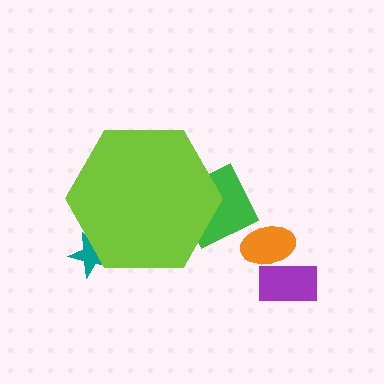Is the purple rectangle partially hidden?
No, the purple rectangle is fully visible.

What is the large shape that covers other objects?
A lime hexagon.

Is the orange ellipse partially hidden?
No, the orange ellipse is fully visible.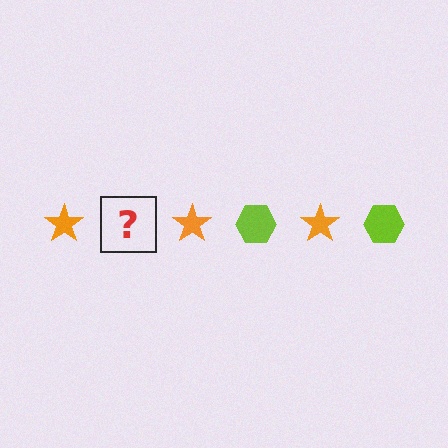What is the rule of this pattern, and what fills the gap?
The rule is that the pattern alternates between orange star and lime hexagon. The gap should be filled with a lime hexagon.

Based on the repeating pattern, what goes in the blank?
The blank should be a lime hexagon.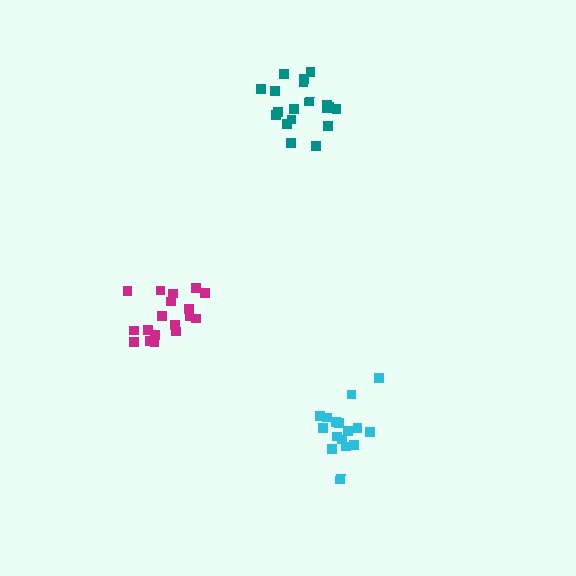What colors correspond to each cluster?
The clusters are colored: cyan, magenta, teal.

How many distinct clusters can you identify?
There are 3 distinct clusters.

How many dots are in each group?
Group 1: 16 dots, Group 2: 18 dots, Group 3: 19 dots (53 total).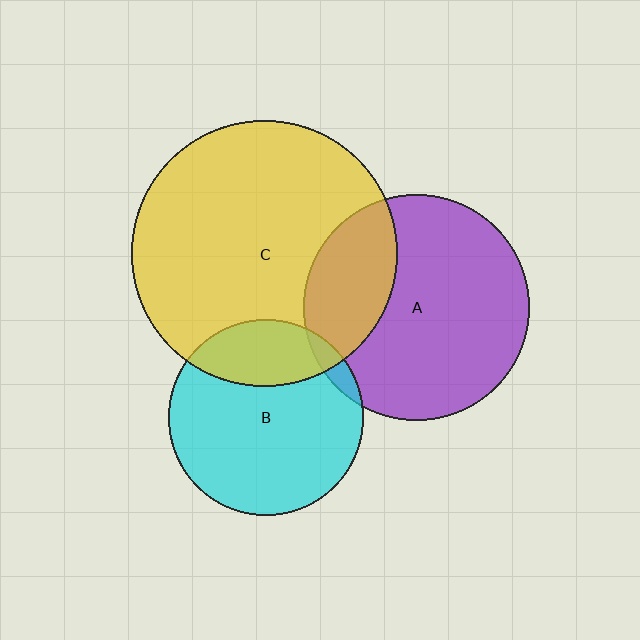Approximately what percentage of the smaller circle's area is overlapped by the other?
Approximately 5%.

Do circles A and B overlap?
Yes.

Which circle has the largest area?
Circle C (yellow).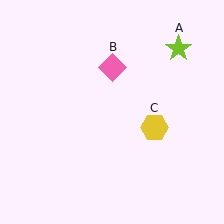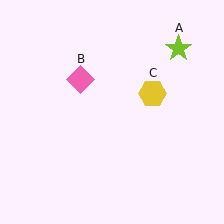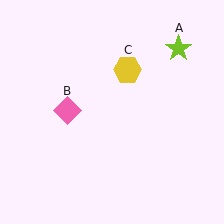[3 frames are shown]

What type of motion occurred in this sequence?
The pink diamond (object B), yellow hexagon (object C) rotated counterclockwise around the center of the scene.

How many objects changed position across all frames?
2 objects changed position: pink diamond (object B), yellow hexagon (object C).